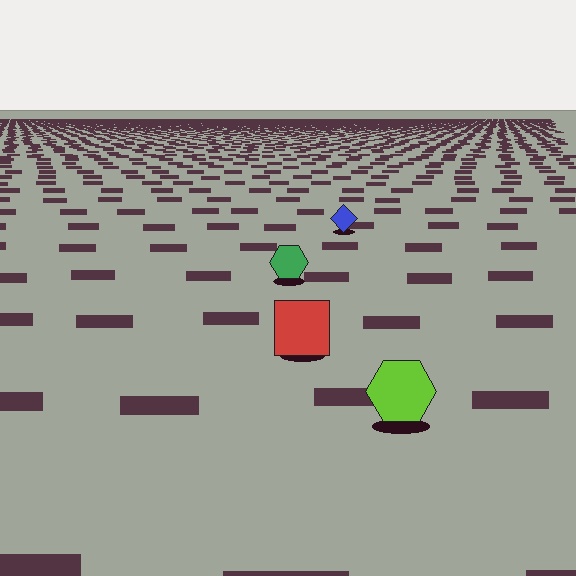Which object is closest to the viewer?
The lime hexagon is closest. The texture marks near it are larger and more spread out.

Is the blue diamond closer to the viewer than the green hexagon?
No. The green hexagon is closer — you can tell from the texture gradient: the ground texture is coarser near it.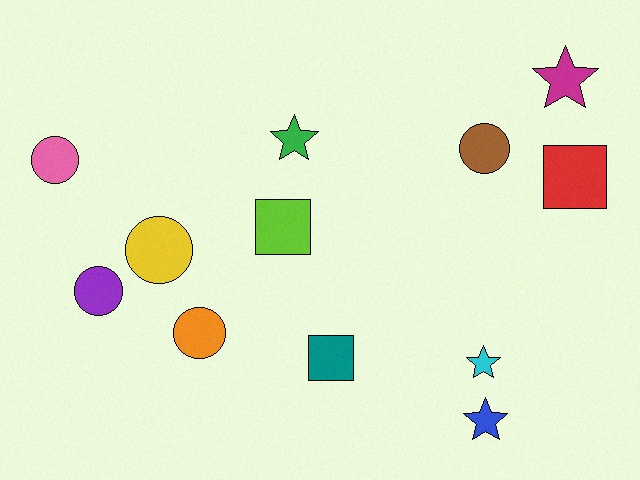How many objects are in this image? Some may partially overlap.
There are 12 objects.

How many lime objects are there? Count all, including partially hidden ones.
There is 1 lime object.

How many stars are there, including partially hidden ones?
There are 4 stars.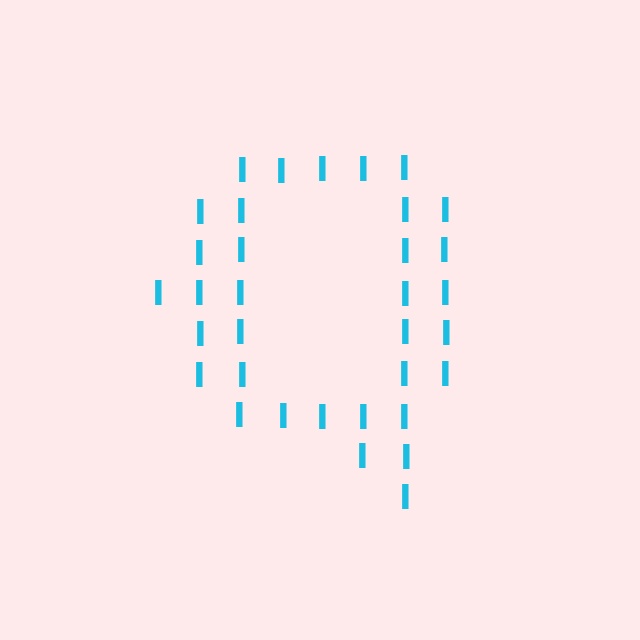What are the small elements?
The small elements are letter I's.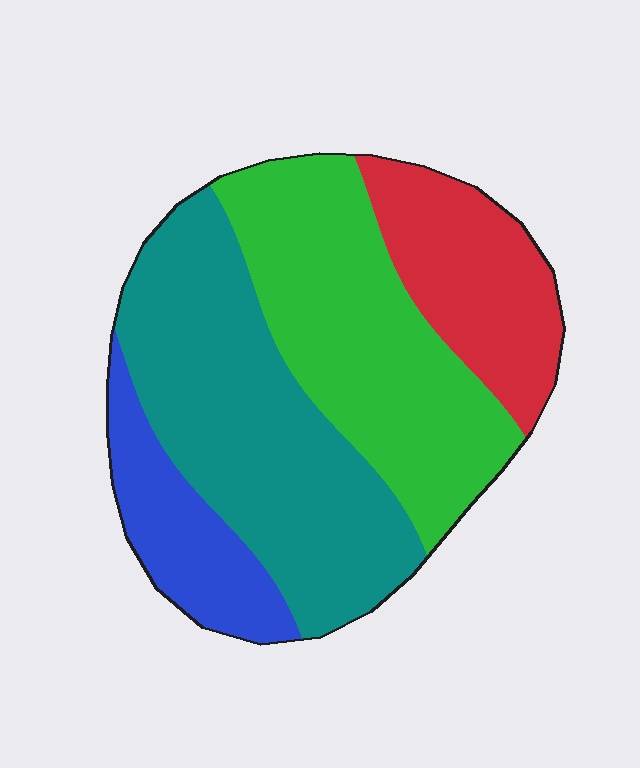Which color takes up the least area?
Blue, at roughly 15%.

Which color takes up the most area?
Teal, at roughly 35%.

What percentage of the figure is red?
Red takes up about one sixth (1/6) of the figure.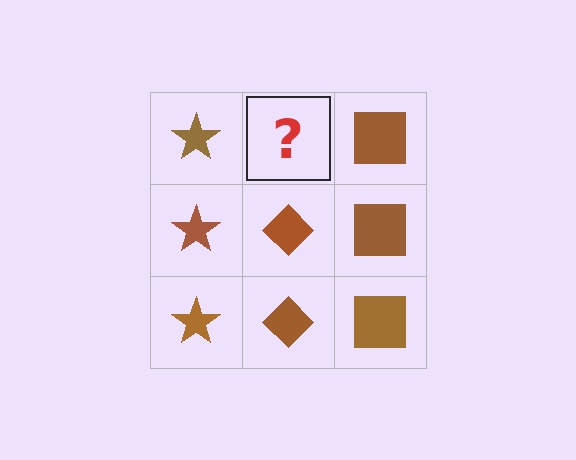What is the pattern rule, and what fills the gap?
The rule is that each column has a consistent shape. The gap should be filled with a brown diamond.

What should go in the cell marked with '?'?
The missing cell should contain a brown diamond.